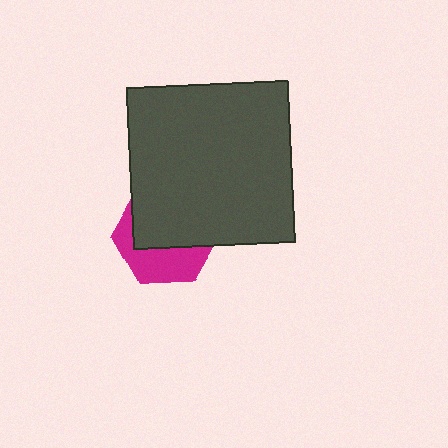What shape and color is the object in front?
The object in front is a dark gray square.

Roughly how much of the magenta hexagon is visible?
A small part of it is visible (roughly 41%).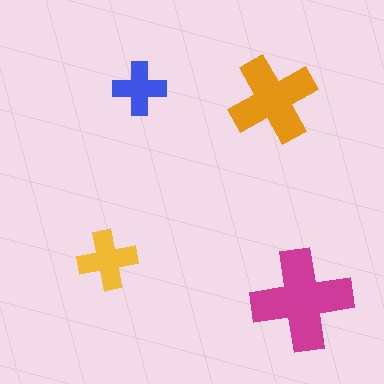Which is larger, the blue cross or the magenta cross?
The magenta one.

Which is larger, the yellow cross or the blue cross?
The yellow one.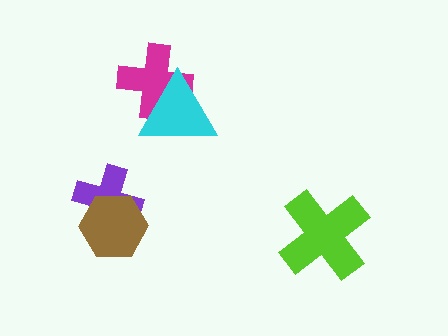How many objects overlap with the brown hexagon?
1 object overlaps with the brown hexagon.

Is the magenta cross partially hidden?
Yes, it is partially covered by another shape.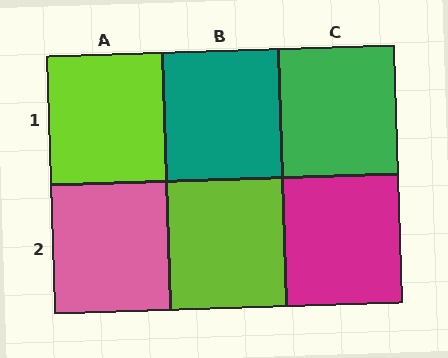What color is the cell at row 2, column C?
Magenta.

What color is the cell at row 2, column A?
Pink.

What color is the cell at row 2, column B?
Lime.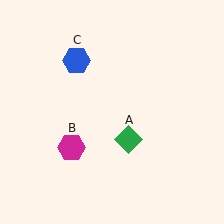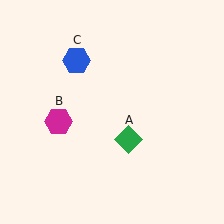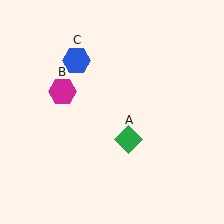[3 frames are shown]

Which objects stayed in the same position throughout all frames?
Green diamond (object A) and blue hexagon (object C) remained stationary.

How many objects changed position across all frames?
1 object changed position: magenta hexagon (object B).